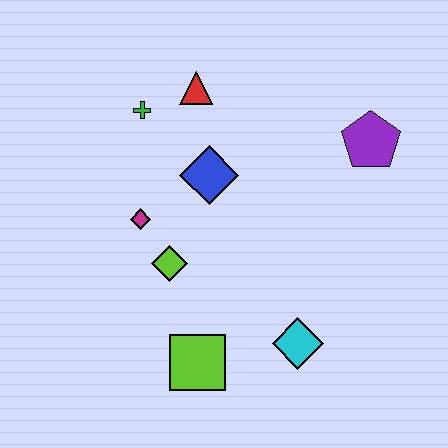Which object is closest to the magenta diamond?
The lime diamond is closest to the magenta diamond.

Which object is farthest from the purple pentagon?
The lime square is farthest from the purple pentagon.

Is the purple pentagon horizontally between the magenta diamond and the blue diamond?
No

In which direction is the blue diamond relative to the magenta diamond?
The blue diamond is to the right of the magenta diamond.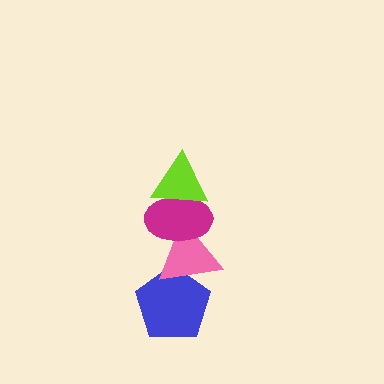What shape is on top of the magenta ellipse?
The lime triangle is on top of the magenta ellipse.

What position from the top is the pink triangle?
The pink triangle is 3rd from the top.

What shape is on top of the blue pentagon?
The pink triangle is on top of the blue pentagon.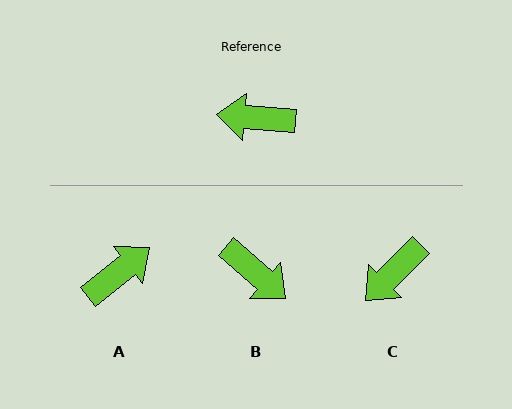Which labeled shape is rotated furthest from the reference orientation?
B, about 144 degrees away.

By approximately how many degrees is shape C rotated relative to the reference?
Approximately 49 degrees counter-clockwise.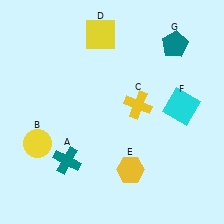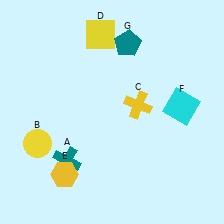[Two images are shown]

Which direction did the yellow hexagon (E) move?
The yellow hexagon (E) moved left.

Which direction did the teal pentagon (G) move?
The teal pentagon (G) moved left.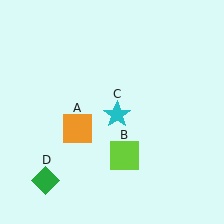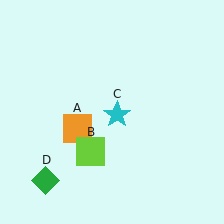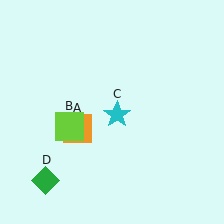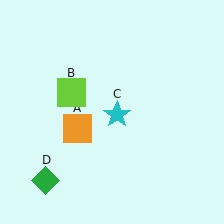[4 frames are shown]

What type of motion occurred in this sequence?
The lime square (object B) rotated clockwise around the center of the scene.